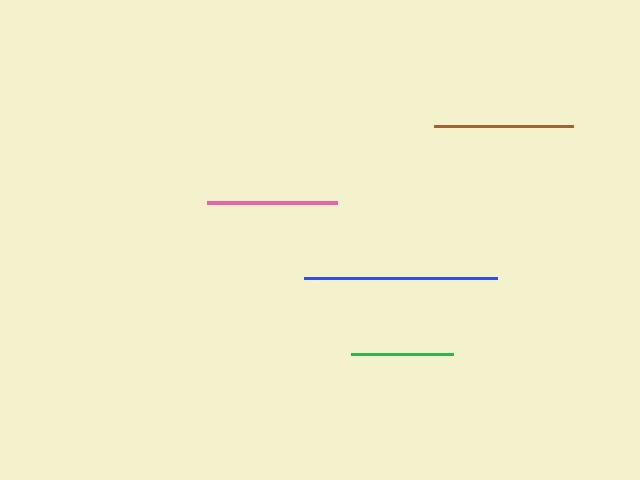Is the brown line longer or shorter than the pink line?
The brown line is longer than the pink line.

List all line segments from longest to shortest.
From longest to shortest: blue, brown, pink, green.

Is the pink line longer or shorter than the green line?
The pink line is longer than the green line.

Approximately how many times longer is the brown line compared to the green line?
The brown line is approximately 1.4 times the length of the green line.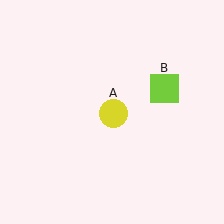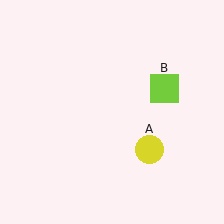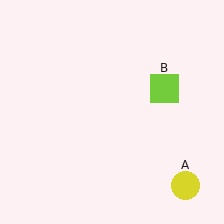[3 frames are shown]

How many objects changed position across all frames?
1 object changed position: yellow circle (object A).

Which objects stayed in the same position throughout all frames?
Lime square (object B) remained stationary.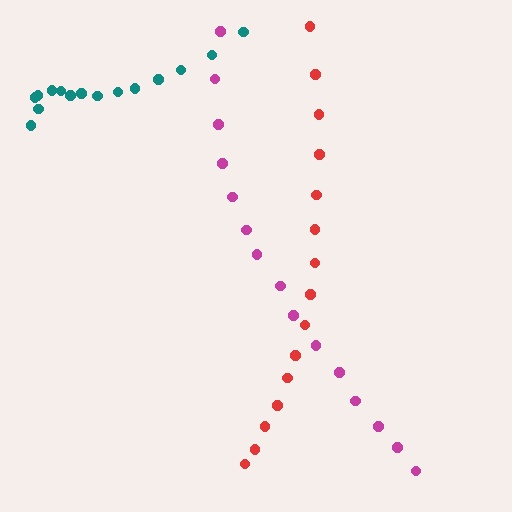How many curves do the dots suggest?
There are 3 distinct paths.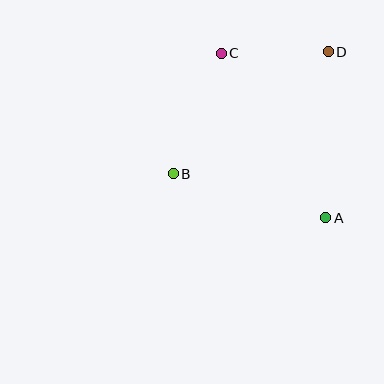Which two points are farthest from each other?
Points B and D are farthest from each other.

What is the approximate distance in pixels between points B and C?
The distance between B and C is approximately 130 pixels.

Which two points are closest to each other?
Points C and D are closest to each other.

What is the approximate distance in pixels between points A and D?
The distance between A and D is approximately 166 pixels.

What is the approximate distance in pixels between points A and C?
The distance between A and C is approximately 195 pixels.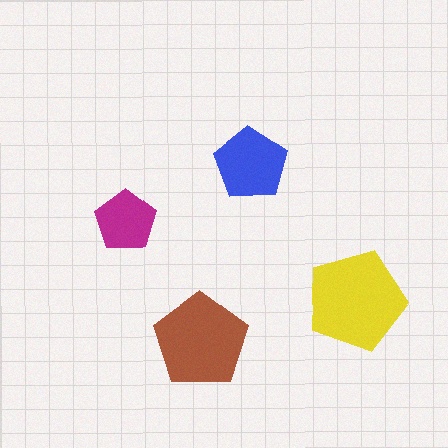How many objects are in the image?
There are 4 objects in the image.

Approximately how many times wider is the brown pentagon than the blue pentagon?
About 1.5 times wider.